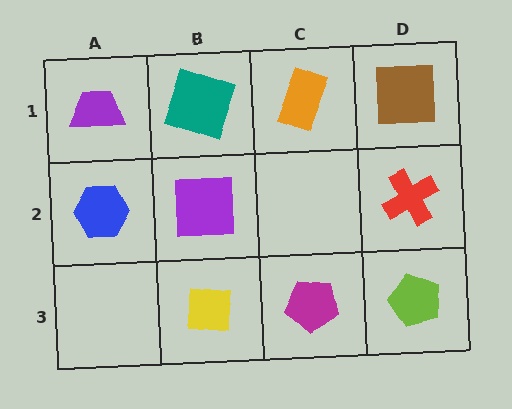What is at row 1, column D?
A brown square.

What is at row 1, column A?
A purple trapezoid.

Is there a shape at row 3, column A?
No, that cell is empty.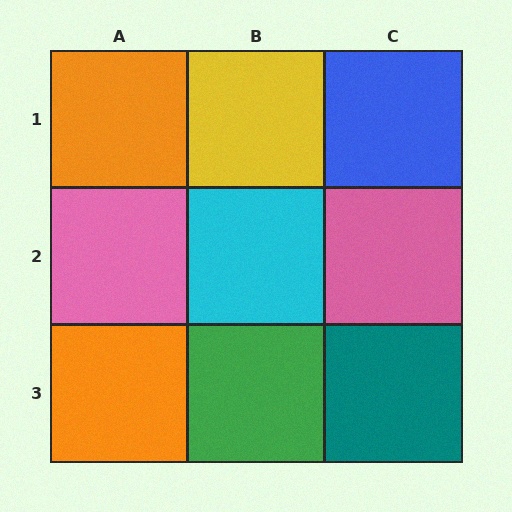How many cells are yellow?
1 cell is yellow.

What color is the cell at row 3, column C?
Teal.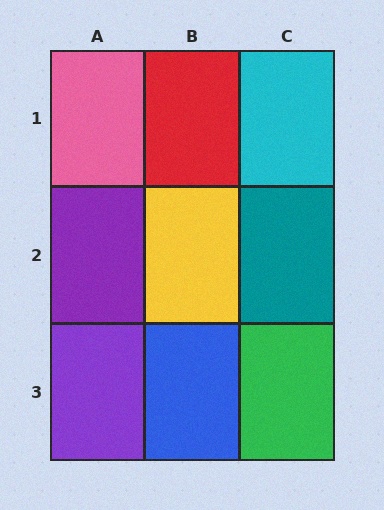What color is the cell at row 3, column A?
Purple.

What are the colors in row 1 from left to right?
Pink, red, cyan.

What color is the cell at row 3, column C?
Green.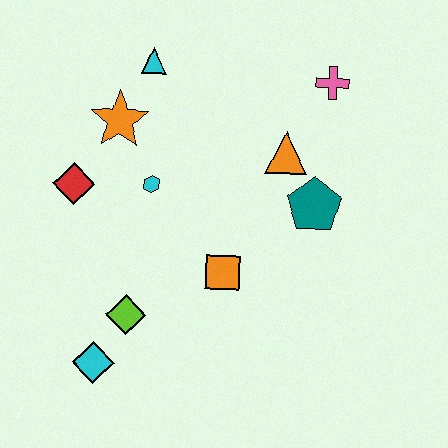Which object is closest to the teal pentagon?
The orange triangle is closest to the teal pentagon.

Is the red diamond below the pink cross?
Yes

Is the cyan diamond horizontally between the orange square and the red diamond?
Yes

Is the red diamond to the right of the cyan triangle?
No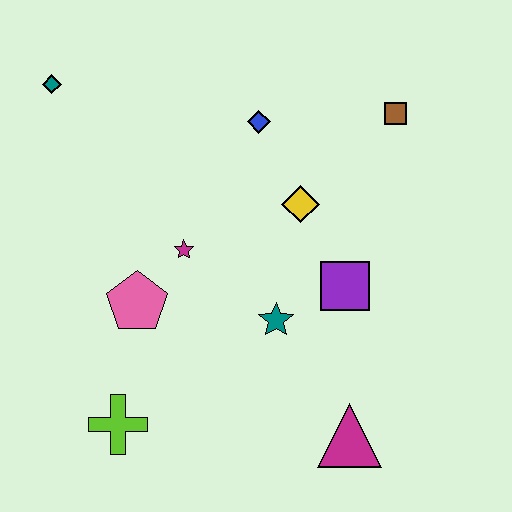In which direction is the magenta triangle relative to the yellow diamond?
The magenta triangle is below the yellow diamond.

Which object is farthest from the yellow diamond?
The lime cross is farthest from the yellow diamond.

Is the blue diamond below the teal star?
No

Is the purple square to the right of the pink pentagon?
Yes